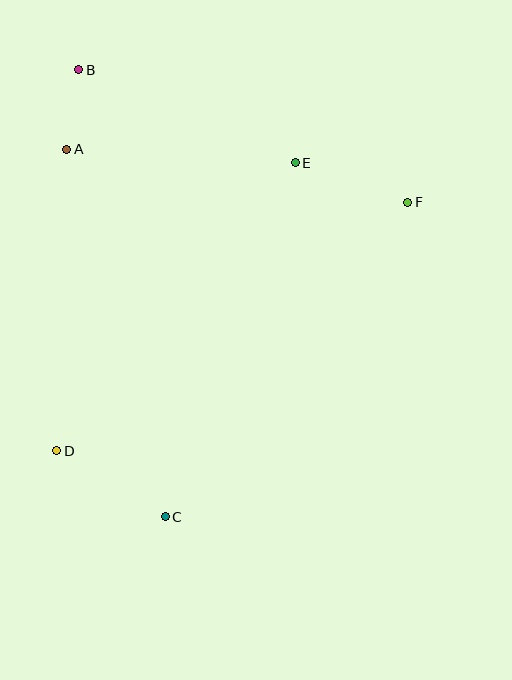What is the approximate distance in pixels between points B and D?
The distance between B and D is approximately 381 pixels.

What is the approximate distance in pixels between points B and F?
The distance between B and F is approximately 355 pixels.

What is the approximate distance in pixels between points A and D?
The distance between A and D is approximately 302 pixels.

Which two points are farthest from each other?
Points B and C are farthest from each other.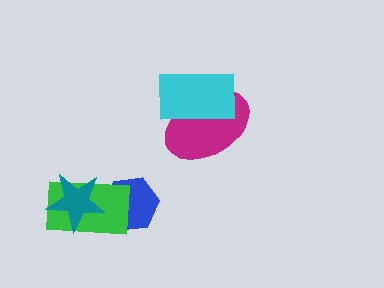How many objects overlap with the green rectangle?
2 objects overlap with the green rectangle.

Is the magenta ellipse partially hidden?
Yes, it is partially covered by another shape.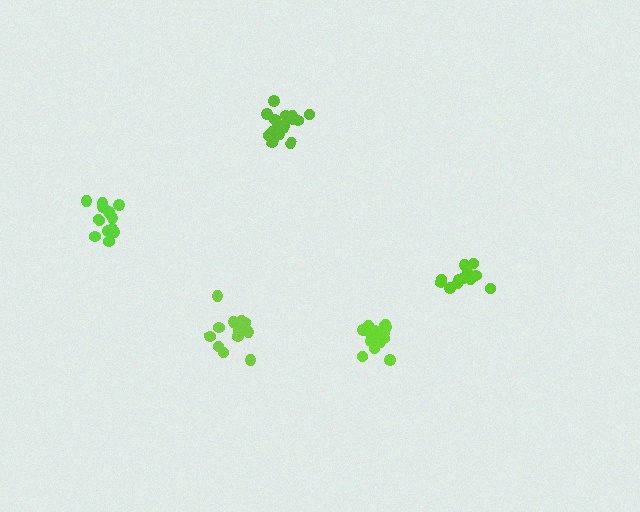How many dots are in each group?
Group 1: 13 dots, Group 2: 19 dots, Group 3: 13 dots, Group 4: 14 dots, Group 5: 17 dots (76 total).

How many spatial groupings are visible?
There are 5 spatial groupings.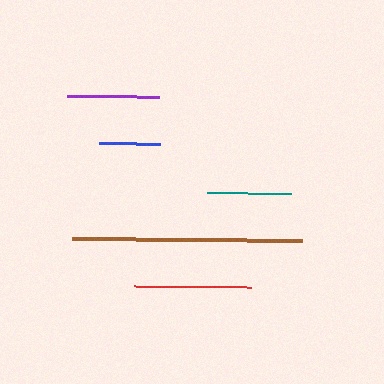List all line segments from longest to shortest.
From longest to shortest: brown, red, purple, teal, blue.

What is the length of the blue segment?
The blue segment is approximately 60 pixels long.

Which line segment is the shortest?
The blue line is the shortest at approximately 60 pixels.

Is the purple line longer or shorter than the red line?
The red line is longer than the purple line.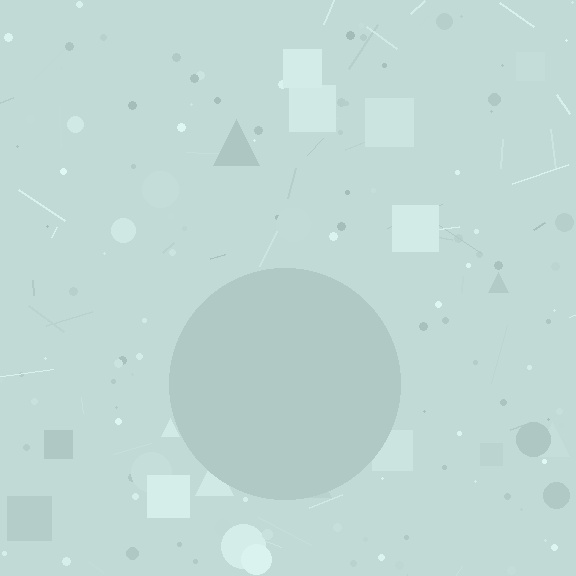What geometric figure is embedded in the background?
A circle is embedded in the background.